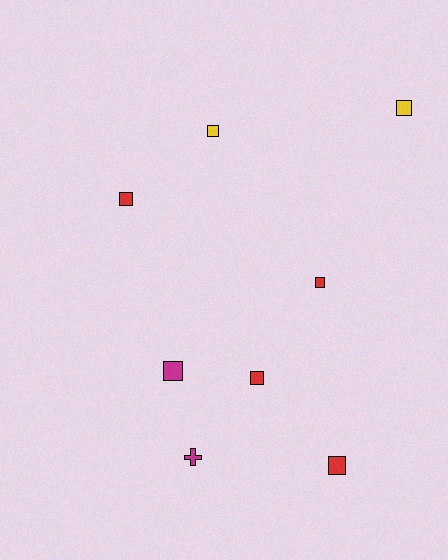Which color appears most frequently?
Red, with 4 objects.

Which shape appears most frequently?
Square, with 7 objects.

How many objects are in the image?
There are 8 objects.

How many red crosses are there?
There are no red crosses.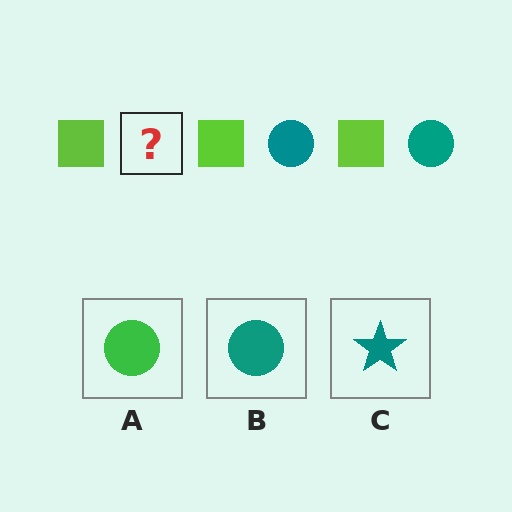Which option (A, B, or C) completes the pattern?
B.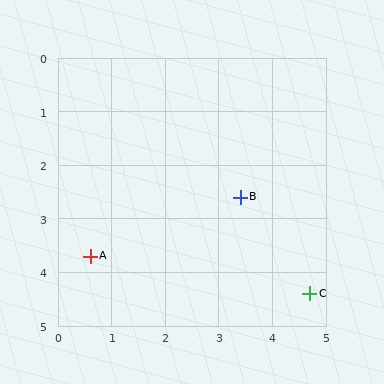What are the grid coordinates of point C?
Point C is at approximately (4.7, 4.4).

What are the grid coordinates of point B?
Point B is at approximately (3.4, 2.6).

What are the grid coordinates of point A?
Point A is at approximately (0.6, 3.7).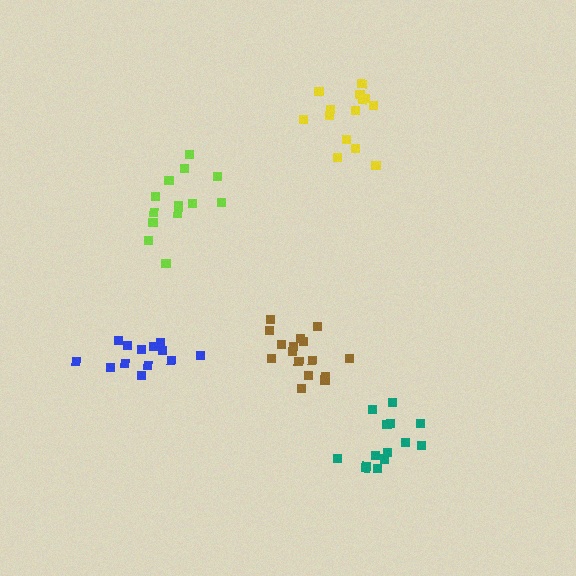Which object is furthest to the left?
The blue cluster is leftmost.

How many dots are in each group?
Group 1: 14 dots, Group 2: 13 dots, Group 3: 14 dots, Group 4: 16 dots, Group 5: 13 dots (70 total).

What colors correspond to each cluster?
The clusters are colored: teal, lime, yellow, brown, blue.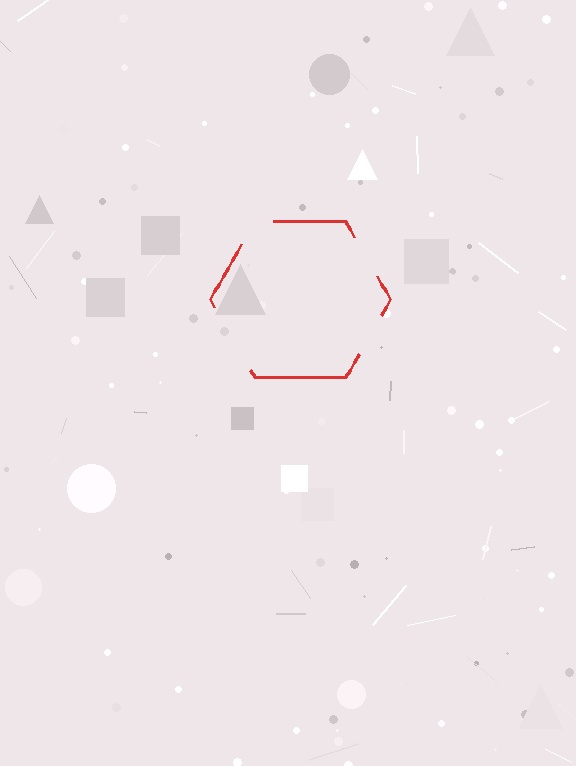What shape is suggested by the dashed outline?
The dashed outline suggests a hexagon.